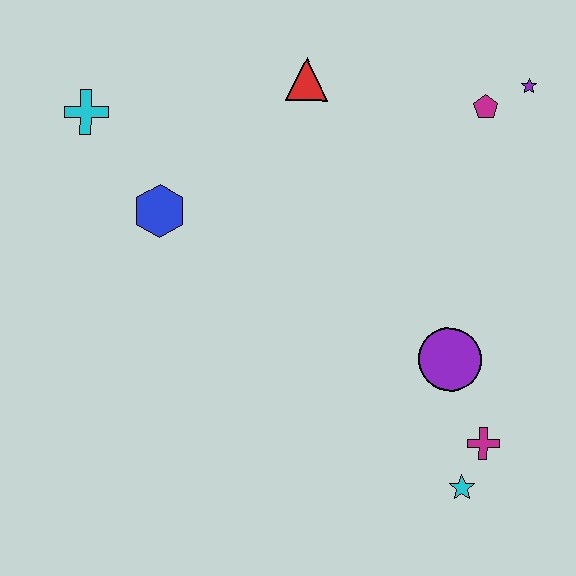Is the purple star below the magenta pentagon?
No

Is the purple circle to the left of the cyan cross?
No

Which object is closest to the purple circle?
The magenta cross is closest to the purple circle.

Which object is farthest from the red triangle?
The cyan star is farthest from the red triangle.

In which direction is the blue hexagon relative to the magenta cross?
The blue hexagon is to the left of the magenta cross.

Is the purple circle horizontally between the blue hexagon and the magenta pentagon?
Yes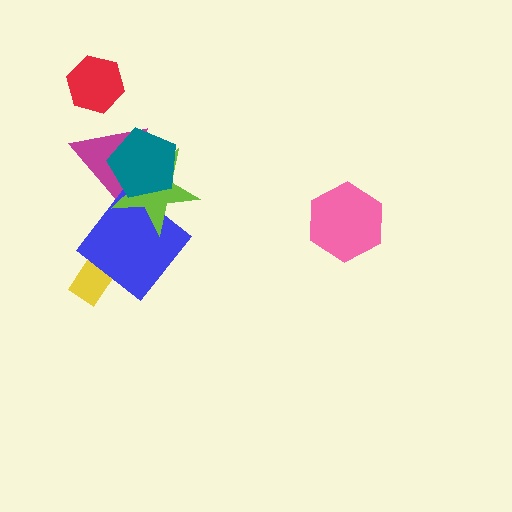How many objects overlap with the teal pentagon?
2 objects overlap with the teal pentagon.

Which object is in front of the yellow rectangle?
The blue diamond is in front of the yellow rectangle.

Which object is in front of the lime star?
The teal pentagon is in front of the lime star.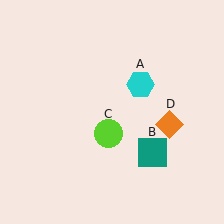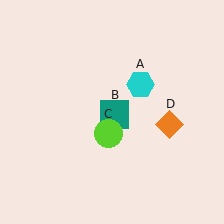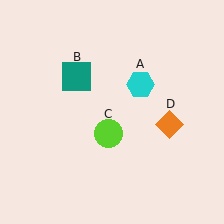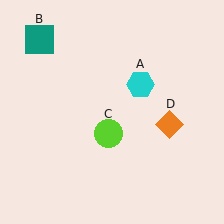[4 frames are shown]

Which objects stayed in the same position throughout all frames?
Cyan hexagon (object A) and lime circle (object C) and orange diamond (object D) remained stationary.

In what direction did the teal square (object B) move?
The teal square (object B) moved up and to the left.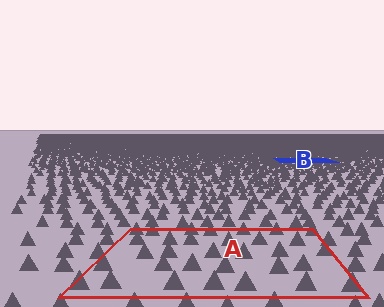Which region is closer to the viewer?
Region A is closer. The texture elements there are larger and more spread out.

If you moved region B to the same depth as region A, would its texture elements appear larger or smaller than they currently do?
They would appear larger. At a closer depth, the same texture elements are projected at a bigger on-screen size.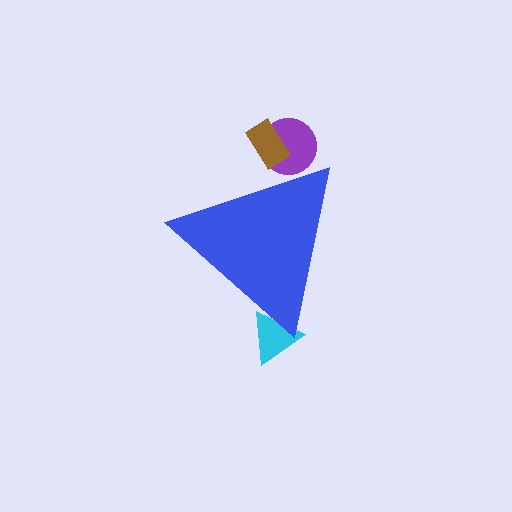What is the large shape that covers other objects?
A blue triangle.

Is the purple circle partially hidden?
Yes, the purple circle is partially hidden behind the blue triangle.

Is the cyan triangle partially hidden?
Yes, the cyan triangle is partially hidden behind the blue triangle.